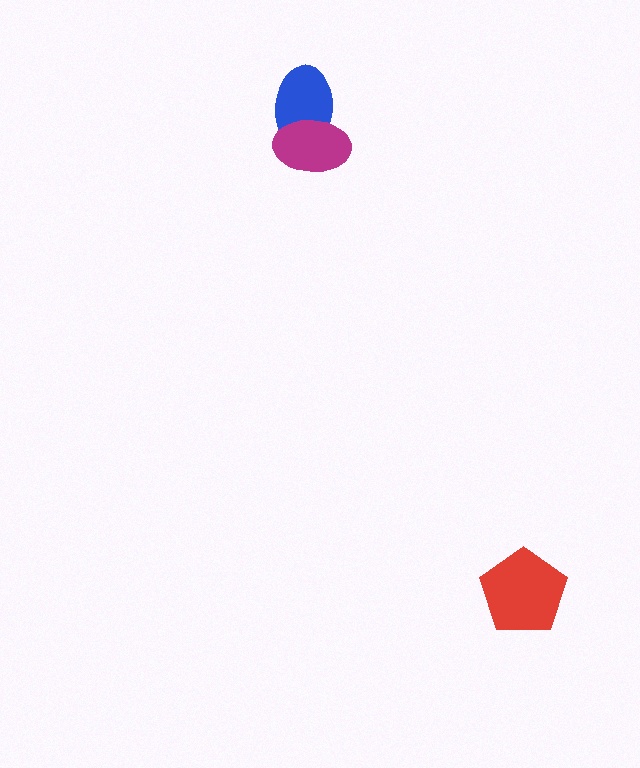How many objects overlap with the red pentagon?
0 objects overlap with the red pentagon.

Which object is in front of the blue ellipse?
The magenta ellipse is in front of the blue ellipse.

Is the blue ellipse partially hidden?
Yes, it is partially covered by another shape.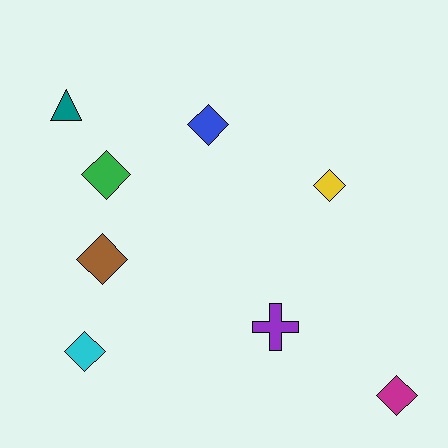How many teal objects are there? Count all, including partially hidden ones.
There is 1 teal object.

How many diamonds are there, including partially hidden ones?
There are 6 diamonds.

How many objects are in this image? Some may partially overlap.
There are 8 objects.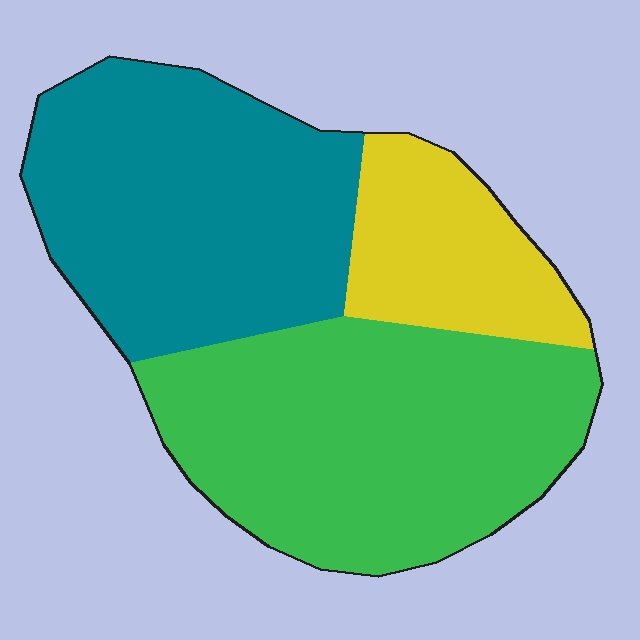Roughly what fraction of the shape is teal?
Teal covers roughly 40% of the shape.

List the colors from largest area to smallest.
From largest to smallest: green, teal, yellow.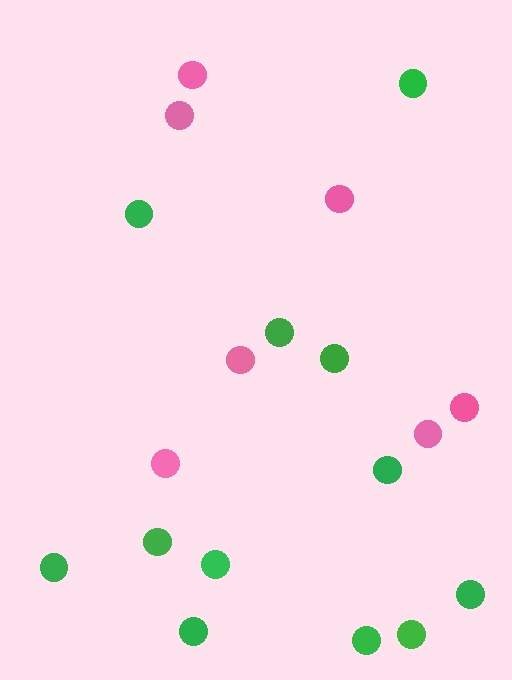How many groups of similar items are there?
There are 2 groups: one group of pink circles (7) and one group of green circles (12).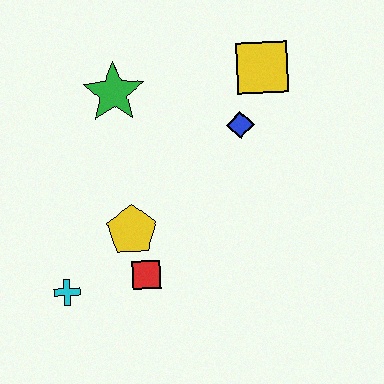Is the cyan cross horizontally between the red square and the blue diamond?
No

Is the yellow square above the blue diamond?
Yes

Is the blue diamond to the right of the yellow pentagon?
Yes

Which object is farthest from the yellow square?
The cyan cross is farthest from the yellow square.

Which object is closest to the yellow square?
The blue diamond is closest to the yellow square.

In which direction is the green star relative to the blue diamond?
The green star is to the left of the blue diamond.